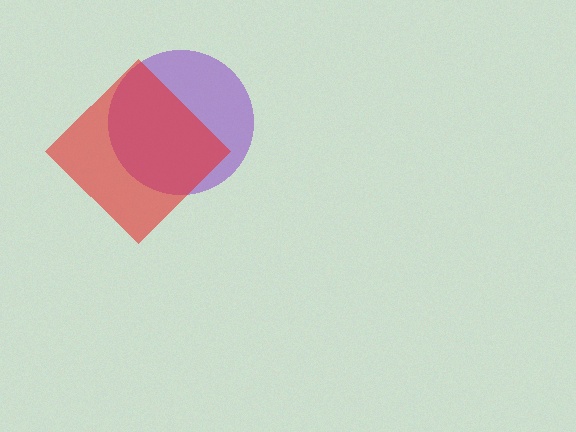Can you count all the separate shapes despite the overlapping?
Yes, there are 2 separate shapes.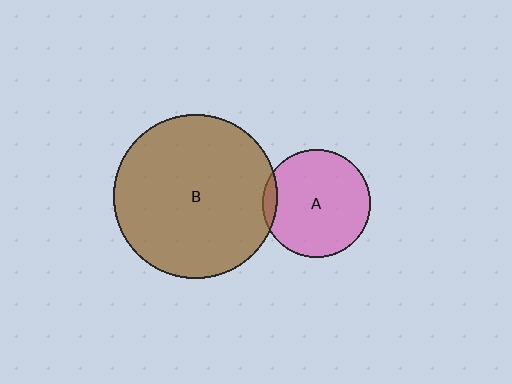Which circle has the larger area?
Circle B (brown).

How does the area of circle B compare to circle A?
Approximately 2.3 times.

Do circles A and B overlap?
Yes.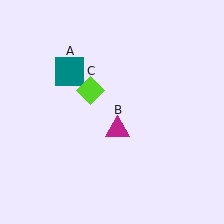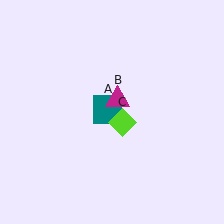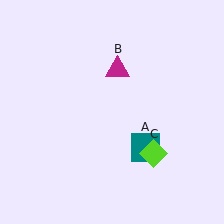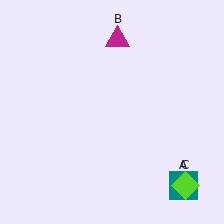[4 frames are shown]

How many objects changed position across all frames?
3 objects changed position: teal square (object A), magenta triangle (object B), lime diamond (object C).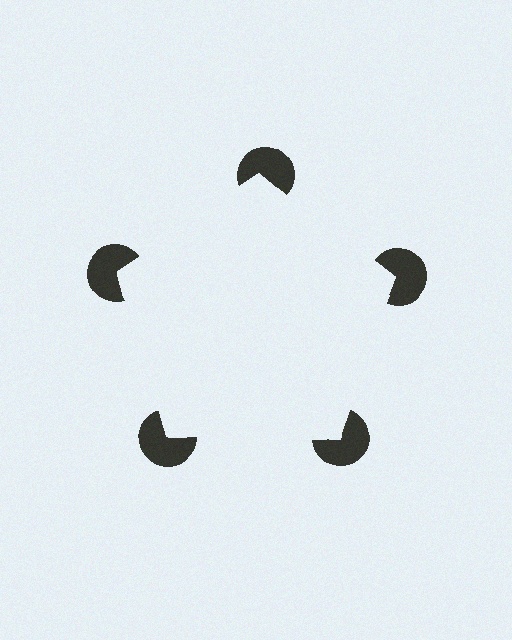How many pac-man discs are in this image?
There are 5 — one at each vertex of the illusory pentagon.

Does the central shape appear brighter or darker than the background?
It typically appears slightly brighter than the background, even though no actual brightness change is drawn.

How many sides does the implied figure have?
5 sides.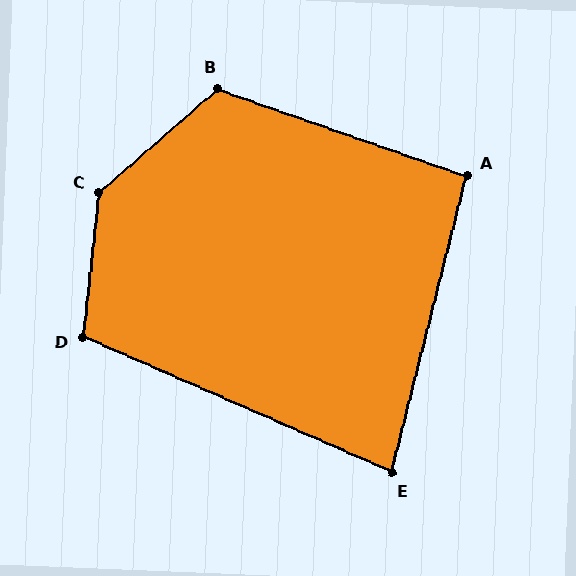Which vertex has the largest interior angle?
C, at approximately 138 degrees.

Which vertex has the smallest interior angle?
E, at approximately 81 degrees.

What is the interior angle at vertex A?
Approximately 95 degrees (obtuse).